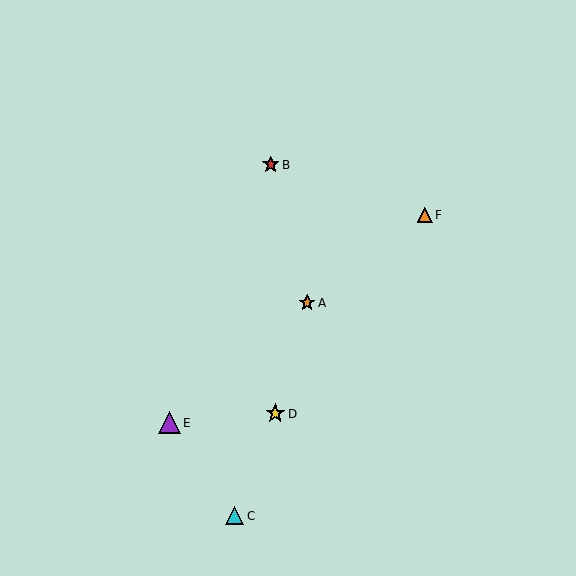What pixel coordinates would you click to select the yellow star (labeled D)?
Click at (275, 414) to select the yellow star D.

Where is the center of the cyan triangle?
The center of the cyan triangle is at (235, 516).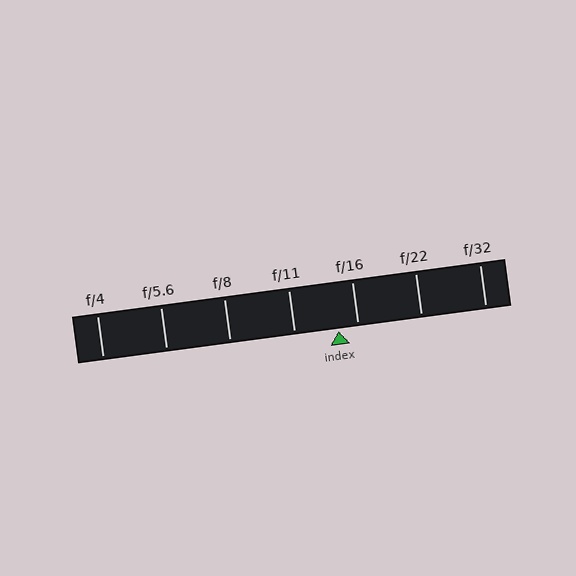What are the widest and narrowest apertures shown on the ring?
The widest aperture shown is f/4 and the narrowest is f/32.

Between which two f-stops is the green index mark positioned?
The index mark is between f/11 and f/16.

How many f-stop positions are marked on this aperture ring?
There are 7 f-stop positions marked.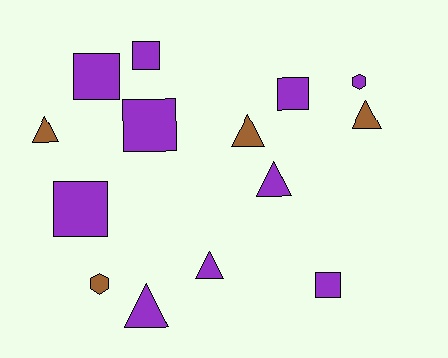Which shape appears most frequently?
Triangle, with 6 objects.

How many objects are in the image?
There are 14 objects.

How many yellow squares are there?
There are no yellow squares.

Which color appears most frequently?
Purple, with 10 objects.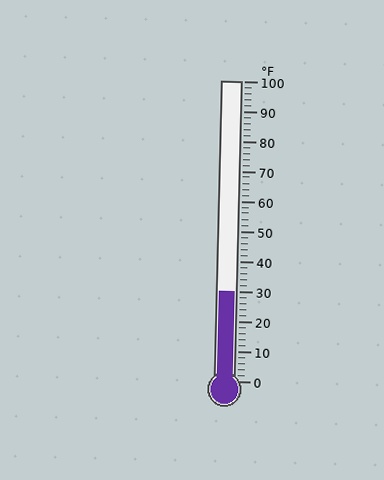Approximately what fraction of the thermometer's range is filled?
The thermometer is filled to approximately 30% of its range.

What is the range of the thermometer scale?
The thermometer scale ranges from 0°F to 100°F.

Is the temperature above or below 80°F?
The temperature is below 80°F.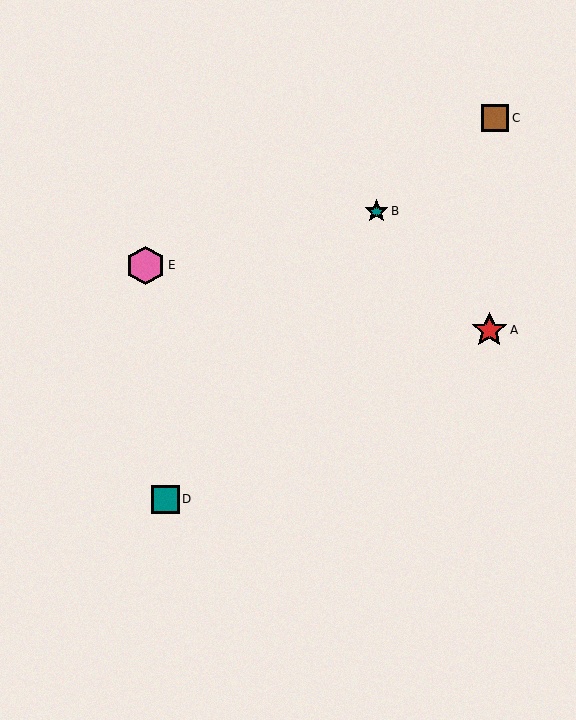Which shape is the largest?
The pink hexagon (labeled E) is the largest.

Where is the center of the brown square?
The center of the brown square is at (495, 118).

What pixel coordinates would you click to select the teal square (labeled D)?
Click at (165, 499) to select the teal square D.